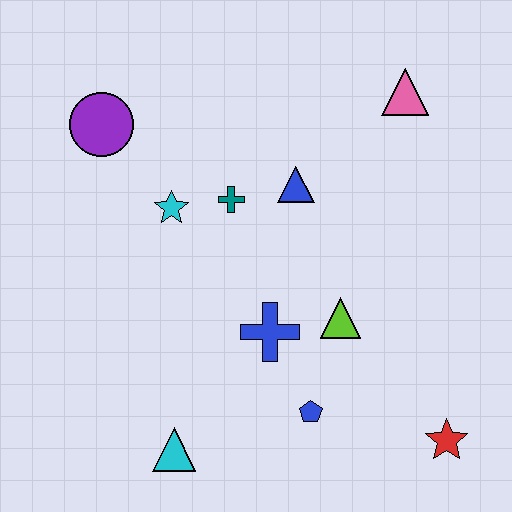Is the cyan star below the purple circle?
Yes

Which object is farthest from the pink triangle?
The cyan triangle is farthest from the pink triangle.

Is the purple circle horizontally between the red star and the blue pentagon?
No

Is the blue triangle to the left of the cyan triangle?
No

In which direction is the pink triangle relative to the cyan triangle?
The pink triangle is above the cyan triangle.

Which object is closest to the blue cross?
The lime triangle is closest to the blue cross.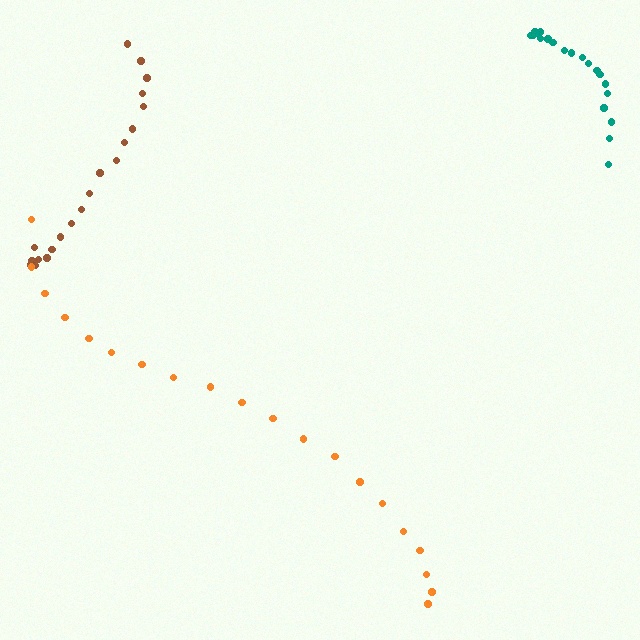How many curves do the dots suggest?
There are 3 distinct paths.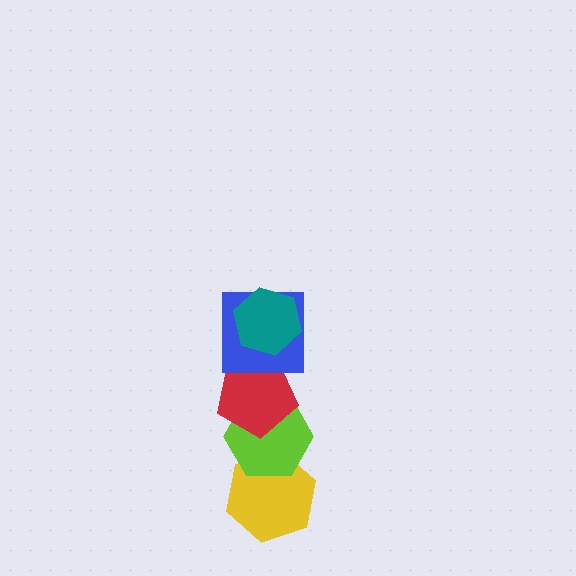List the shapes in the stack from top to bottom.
From top to bottom: the teal hexagon, the blue square, the red pentagon, the lime hexagon, the yellow hexagon.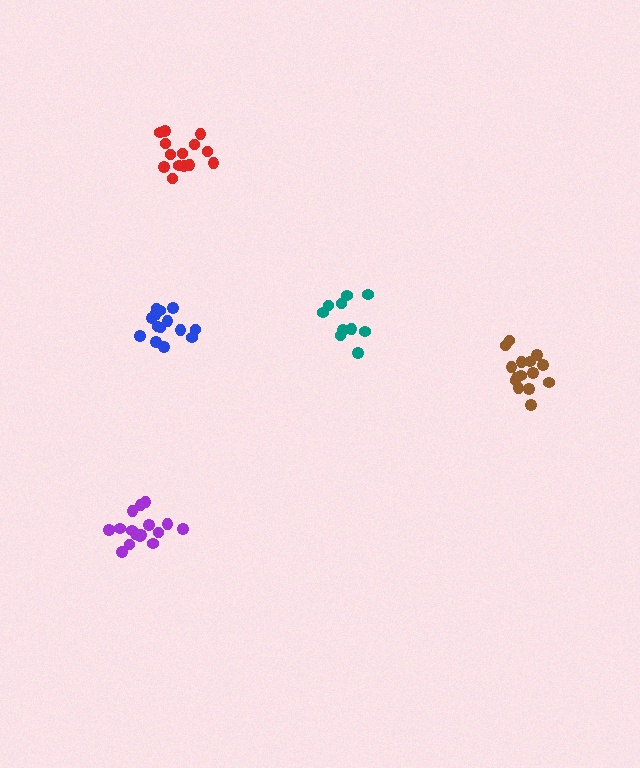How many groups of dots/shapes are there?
There are 5 groups.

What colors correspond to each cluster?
The clusters are colored: purple, teal, blue, brown, red.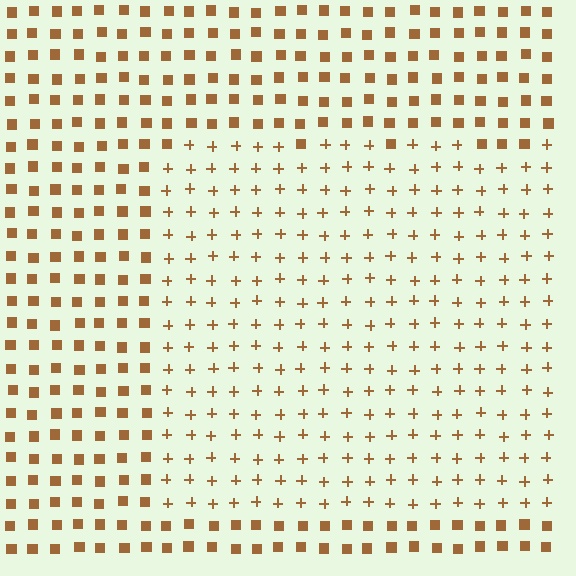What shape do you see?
I see a rectangle.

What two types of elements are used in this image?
The image uses plus signs inside the rectangle region and squares outside it.